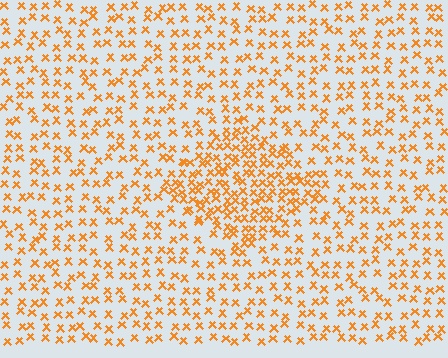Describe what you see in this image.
The image contains small orange elements arranged at two different densities. A diamond-shaped region is visible where the elements are more densely packed than the surrounding area.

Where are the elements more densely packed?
The elements are more densely packed inside the diamond boundary.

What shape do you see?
I see a diamond.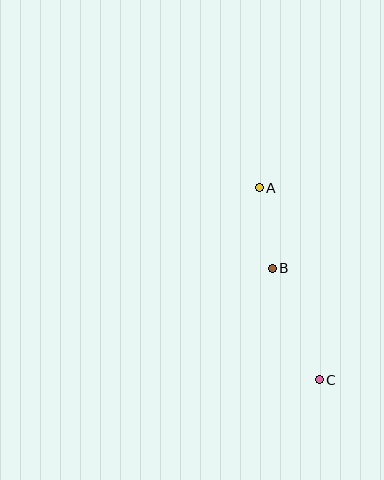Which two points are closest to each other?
Points A and B are closest to each other.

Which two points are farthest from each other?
Points A and C are farthest from each other.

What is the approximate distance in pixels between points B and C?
The distance between B and C is approximately 121 pixels.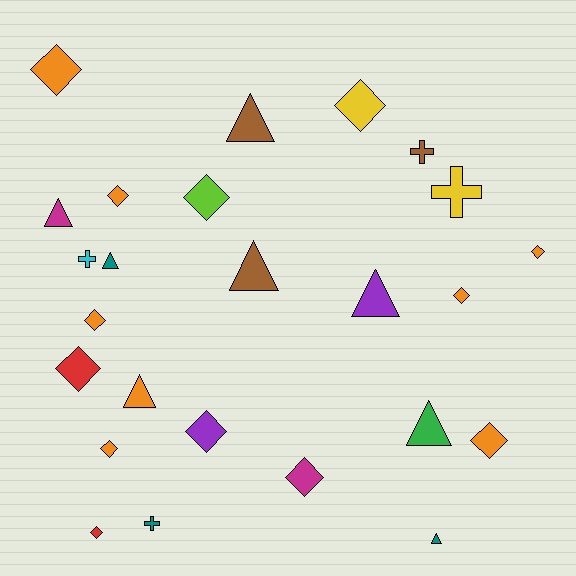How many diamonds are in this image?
There are 13 diamonds.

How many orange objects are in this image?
There are 8 orange objects.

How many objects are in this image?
There are 25 objects.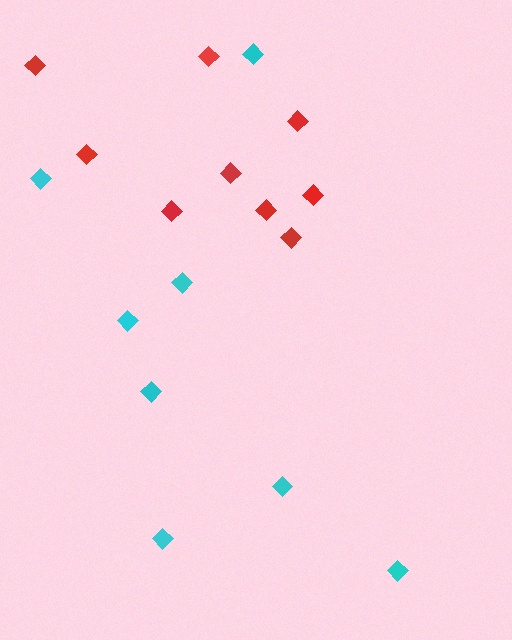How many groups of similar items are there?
There are 2 groups: one group of red diamonds (9) and one group of cyan diamonds (8).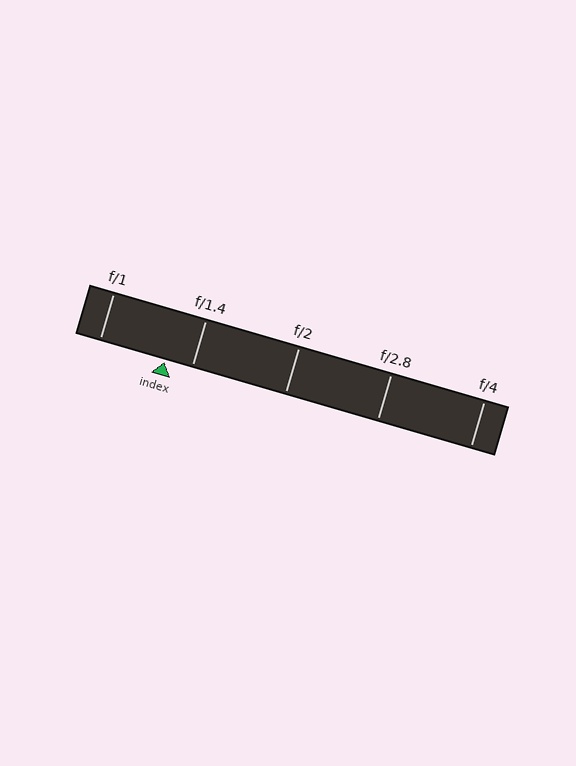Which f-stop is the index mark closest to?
The index mark is closest to f/1.4.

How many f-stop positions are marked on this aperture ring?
There are 5 f-stop positions marked.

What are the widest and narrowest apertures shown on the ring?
The widest aperture shown is f/1 and the narrowest is f/4.